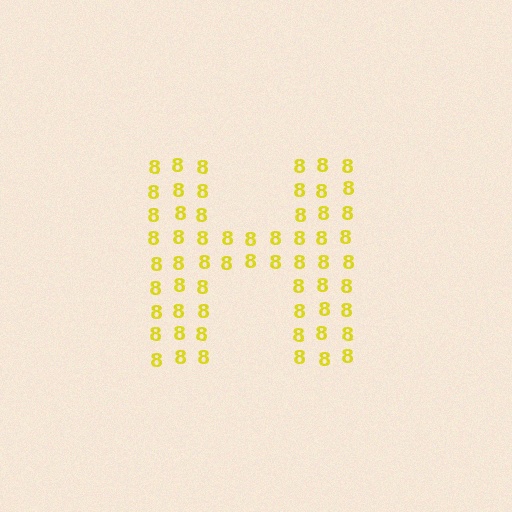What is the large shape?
The large shape is the letter H.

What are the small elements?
The small elements are digit 8's.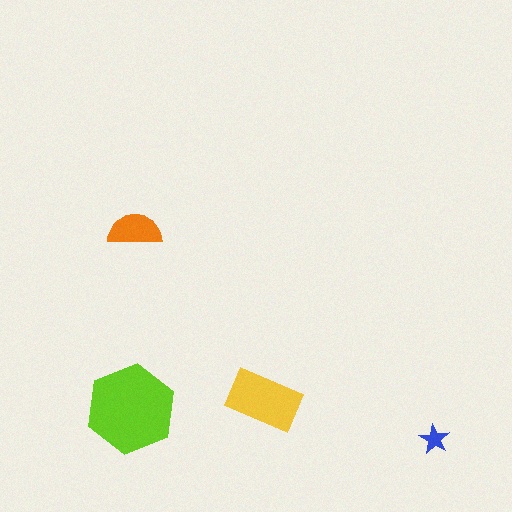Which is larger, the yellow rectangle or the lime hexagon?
The lime hexagon.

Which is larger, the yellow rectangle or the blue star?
The yellow rectangle.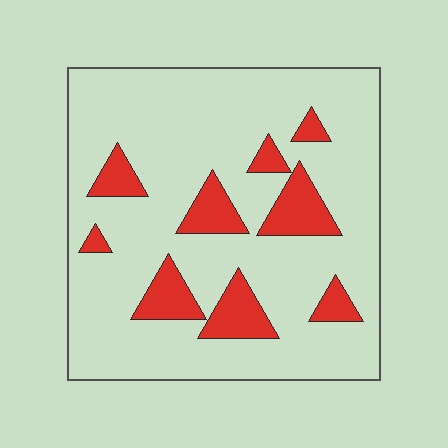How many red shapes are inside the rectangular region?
9.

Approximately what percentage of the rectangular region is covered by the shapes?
Approximately 15%.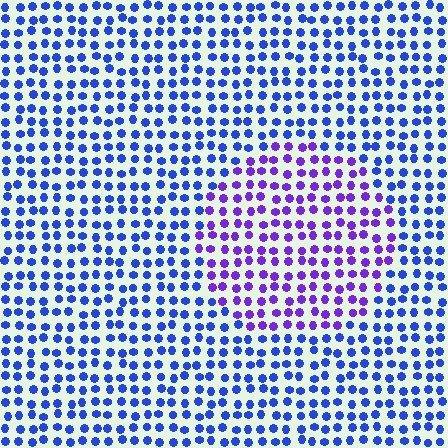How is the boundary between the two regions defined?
The boundary is defined purely by a slight shift in hue (about 37 degrees). Spacing, size, and orientation are identical on both sides.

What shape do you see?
I see a circle.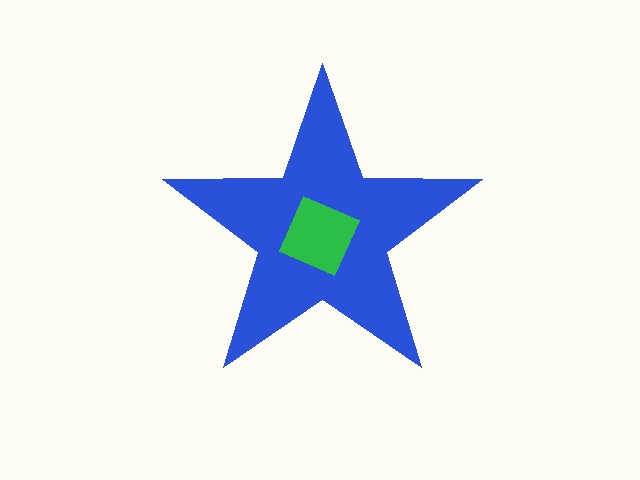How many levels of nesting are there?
2.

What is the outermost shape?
The blue star.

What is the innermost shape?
The green square.